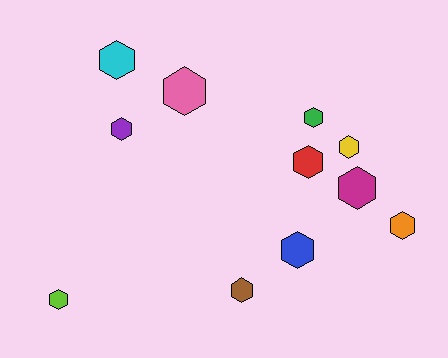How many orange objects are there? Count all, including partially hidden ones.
There is 1 orange object.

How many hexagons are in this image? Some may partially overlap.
There are 11 hexagons.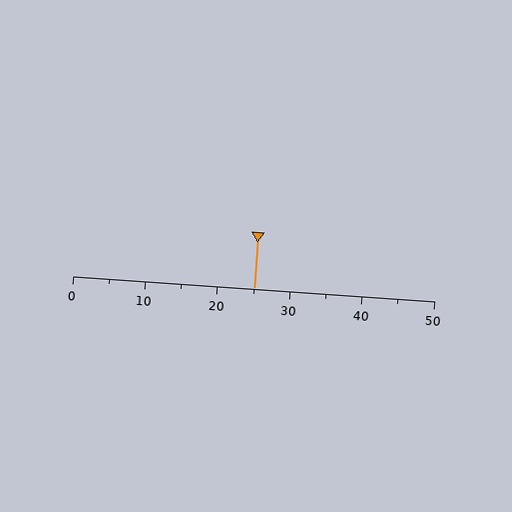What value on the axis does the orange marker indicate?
The marker indicates approximately 25.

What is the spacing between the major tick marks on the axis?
The major ticks are spaced 10 apart.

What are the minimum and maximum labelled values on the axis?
The axis runs from 0 to 50.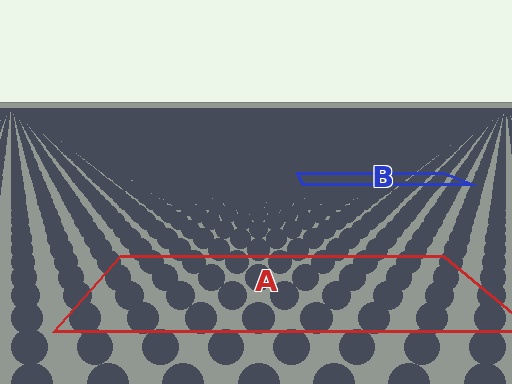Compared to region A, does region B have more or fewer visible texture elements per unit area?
Region B has more texture elements per unit area — they are packed more densely because it is farther away.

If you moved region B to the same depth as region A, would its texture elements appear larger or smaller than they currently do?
They would appear larger. At a closer depth, the same texture elements are projected at a bigger on-screen size.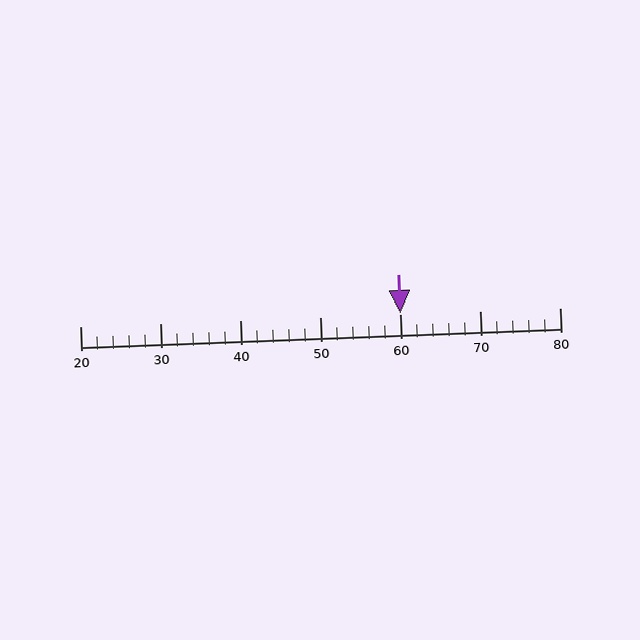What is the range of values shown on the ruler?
The ruler shows values from 20 to 80.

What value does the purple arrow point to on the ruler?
The purple arrow points to approximately 60.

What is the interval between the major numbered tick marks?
The major tick marks are spaced 10 units apart.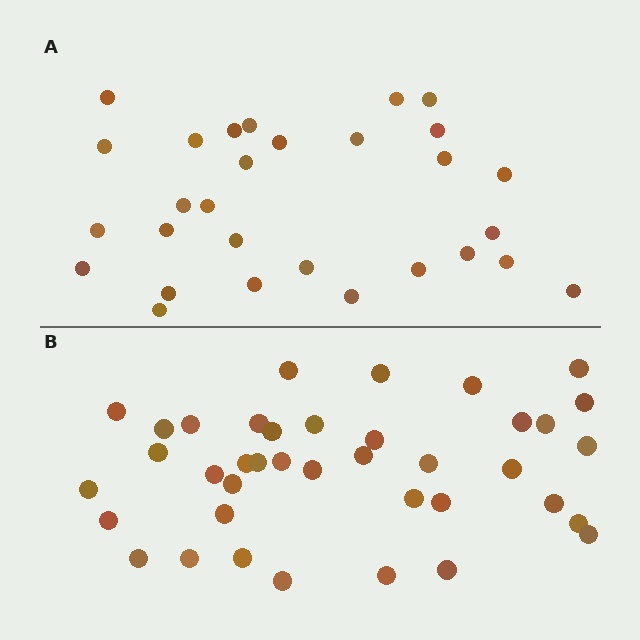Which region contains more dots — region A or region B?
Region B (the bottom region) has more dots.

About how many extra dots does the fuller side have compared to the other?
Region B has roughly 10 or so more dots than region A.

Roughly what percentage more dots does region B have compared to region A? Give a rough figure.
About 35% more.